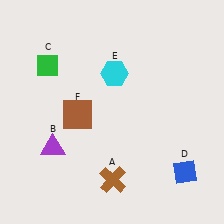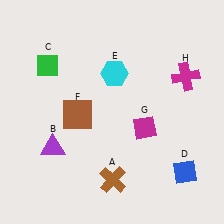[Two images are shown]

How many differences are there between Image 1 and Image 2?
There are 2 differences between the two images.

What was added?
A magenta diamond (G), a magenta cross (H) were added in Image 2.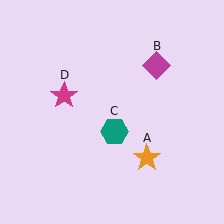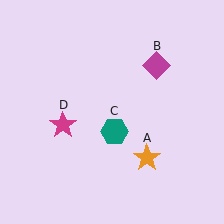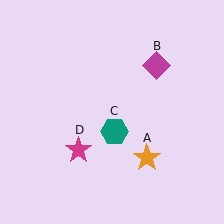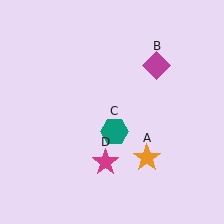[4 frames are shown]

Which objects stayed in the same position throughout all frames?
Orange star (object A) and magenta diamond (object B) and teal hexagon (object C) remained stationary.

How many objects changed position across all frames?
1 object changed position: magenta star (object D).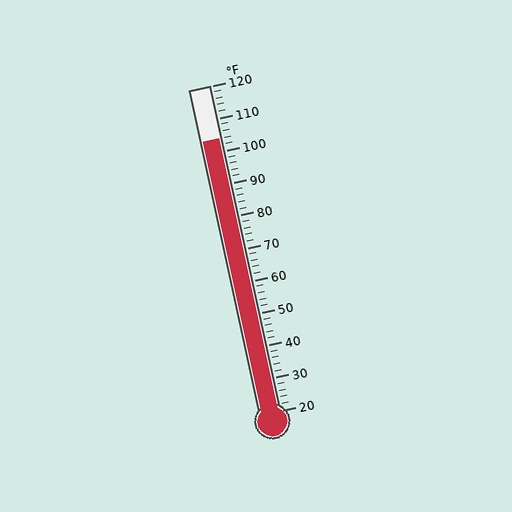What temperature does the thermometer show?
The thermometer shows approximately 104°F.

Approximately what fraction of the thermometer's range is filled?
The thermometer is filled to approximately 85% of its range.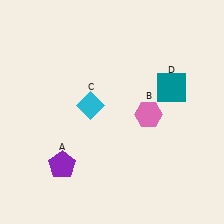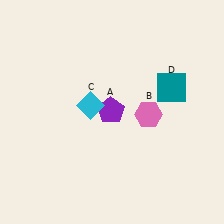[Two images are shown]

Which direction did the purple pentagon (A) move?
The purple pentagon (A) moved up.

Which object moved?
The purple pentagon (A) moved up.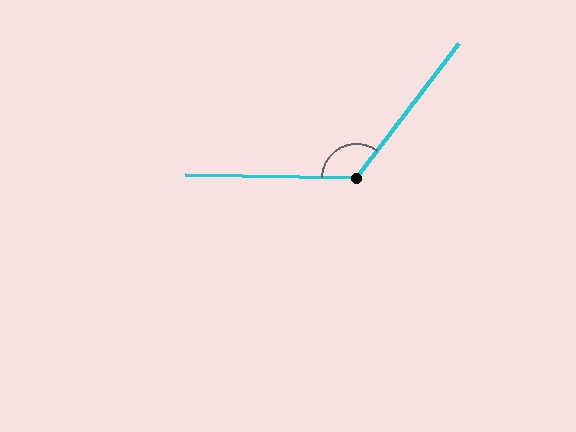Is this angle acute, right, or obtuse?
It is obtuse.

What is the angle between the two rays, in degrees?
Approximately 126 degrees.